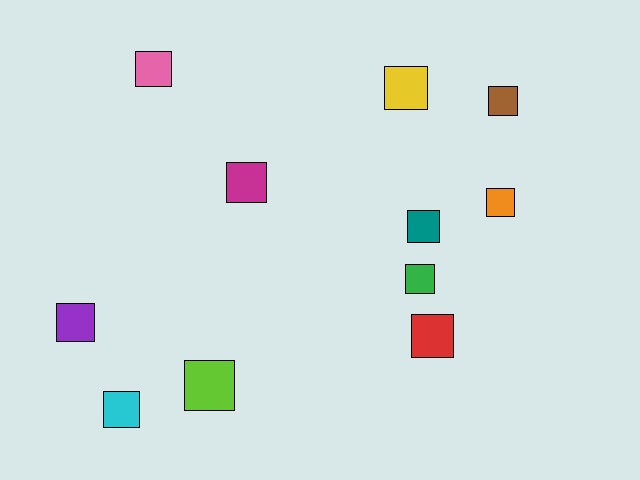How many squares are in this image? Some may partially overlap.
There are 11 squares.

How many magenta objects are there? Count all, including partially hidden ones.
There is 1 magenta object.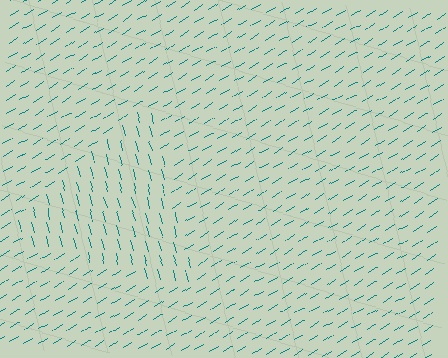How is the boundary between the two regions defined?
The boundary is defined purely by a change in line orientation (approximately 73 degrees difference). All lines are the same color and thickness.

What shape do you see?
I see a triangle.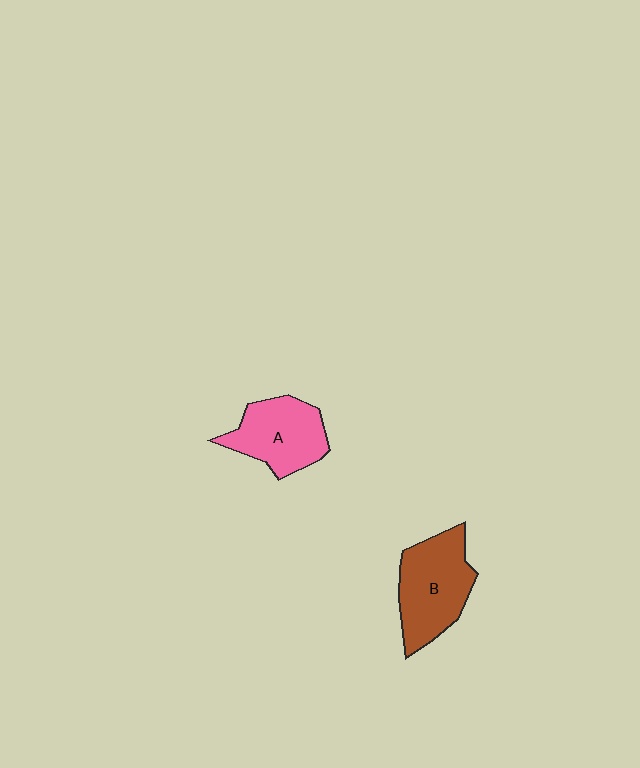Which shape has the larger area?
Shape B (brown).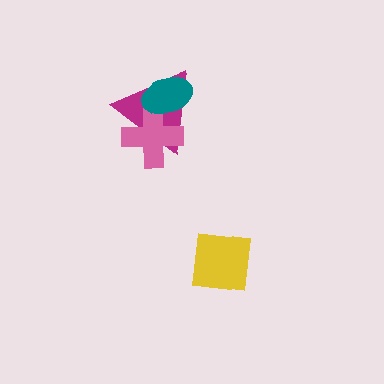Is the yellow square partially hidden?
No, no other shape covers it.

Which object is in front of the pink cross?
The teal ellipse is in front of the pink cross.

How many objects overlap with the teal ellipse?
2 objects overlap with the teal ellipse.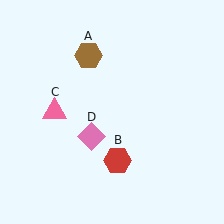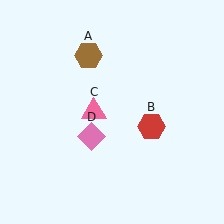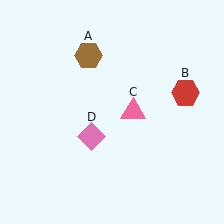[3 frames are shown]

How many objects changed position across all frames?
2 objects changed position: red hexagon (object B), pink triangle (object C).